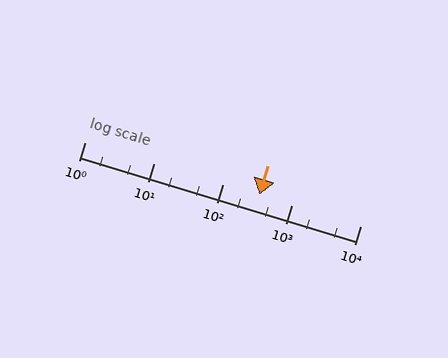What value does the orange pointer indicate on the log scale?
The pointer indicates approximately 340.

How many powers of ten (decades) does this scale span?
The scale spans 4 decades, from 1 to 10000.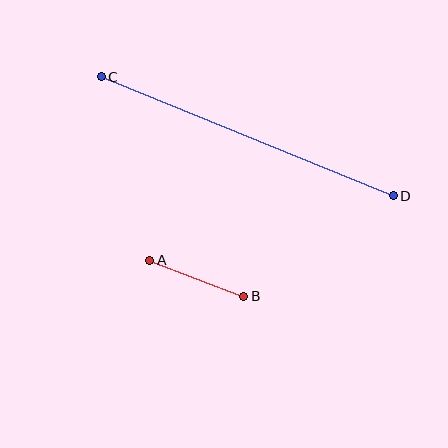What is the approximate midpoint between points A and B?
The midpoint is at approximately (197, 278) pixels.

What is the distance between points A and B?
The distance is approximately 101 pixels.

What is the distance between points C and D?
The distance is approximately 315 pixels.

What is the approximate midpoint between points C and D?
The midpoint is at approximately (247, 136) pixels.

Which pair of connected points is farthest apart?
Points C and D are farthest apart.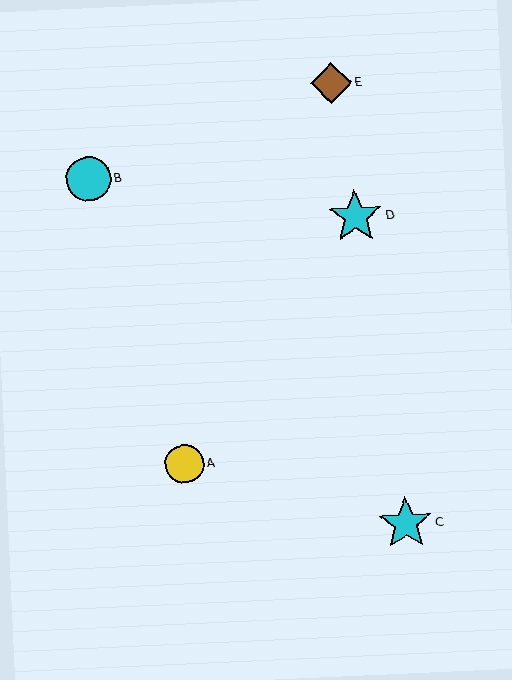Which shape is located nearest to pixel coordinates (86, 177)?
The cyan circle (labeled B) at (88, 179) is nearest to that location.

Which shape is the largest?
The cyan star (labeled C) is the largest.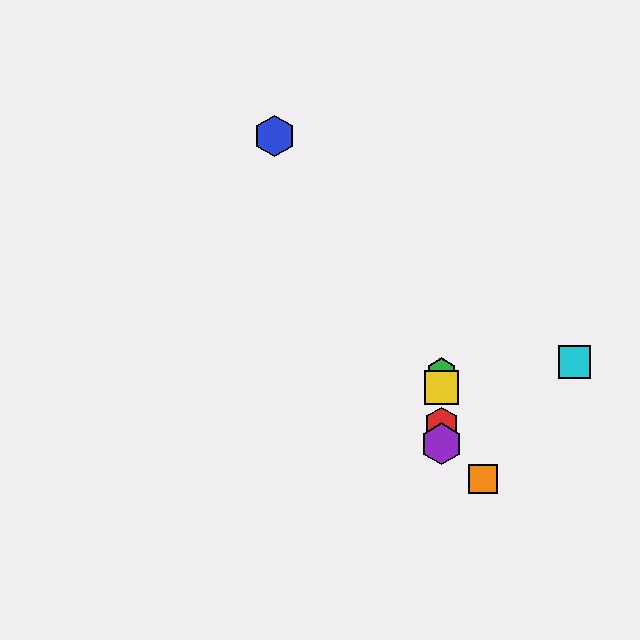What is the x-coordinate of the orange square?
The orange square is at x≈483.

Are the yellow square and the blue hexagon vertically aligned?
No, the yellow square is at x≈441 and the blue hexagon is at x≈275.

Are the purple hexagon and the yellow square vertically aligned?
Yes, both are at x≈441.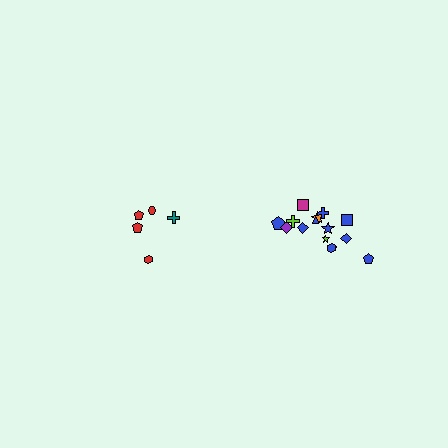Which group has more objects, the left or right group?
The right group.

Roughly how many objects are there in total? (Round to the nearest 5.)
Roughly 20 objects in total.